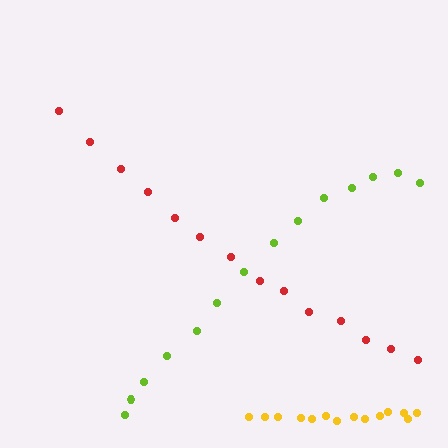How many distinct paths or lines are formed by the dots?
There are 3 distinct paths.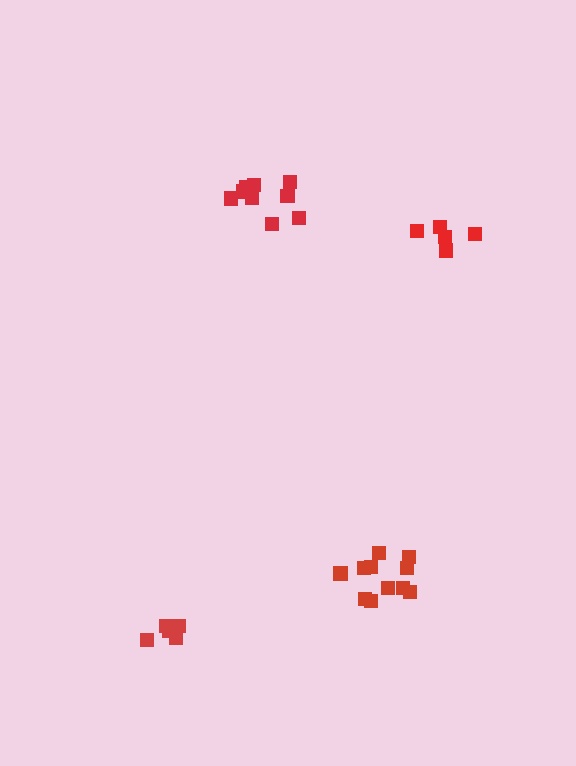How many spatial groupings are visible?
There are 4 spatial groupings.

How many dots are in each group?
Group 1: 5 dots, Group 2: 11 dots, Group 3: 5 dots, Group 4: 9 dots (30 total).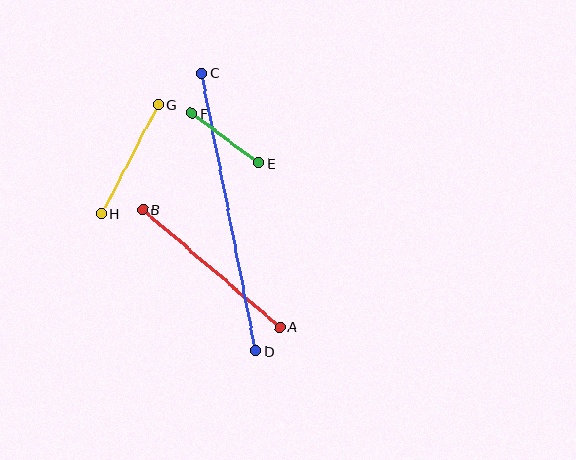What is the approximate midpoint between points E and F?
The midpoint is at approximately (225, 138) pixels.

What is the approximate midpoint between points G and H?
The midpoint is at approximately (130, 159) pixels.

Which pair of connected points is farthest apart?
Points C and D are farthest apart.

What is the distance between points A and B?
The distance is approximately 181 pixels.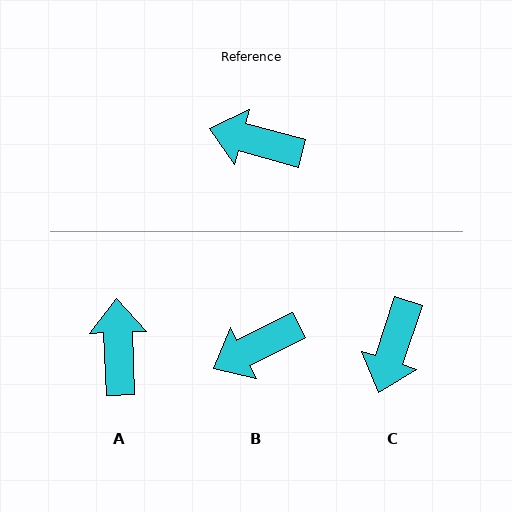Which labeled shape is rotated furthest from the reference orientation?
C, about 87 degrees away.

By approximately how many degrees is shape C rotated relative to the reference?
Approximately 87 degrees counter-clockwise.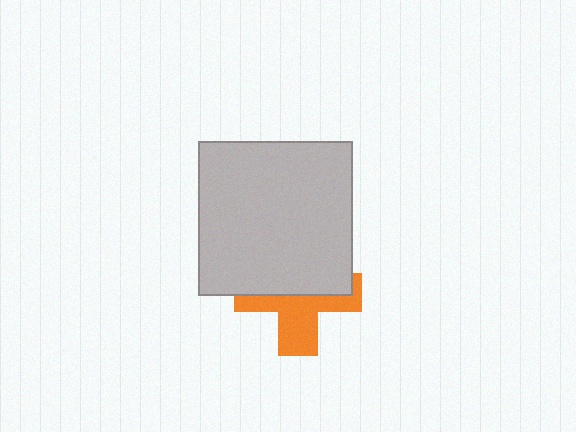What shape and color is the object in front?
The object in front is a light gray square.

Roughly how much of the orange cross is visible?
About half of it is visible (roughly 47%).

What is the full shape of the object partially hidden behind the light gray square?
The partially hidden object is an orange cross.